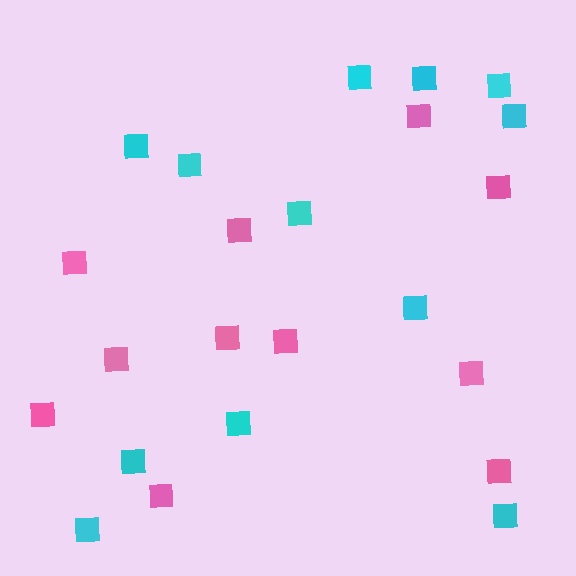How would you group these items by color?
There are 2 groups: one group of pink squares (11) and one group of cyan squares (12).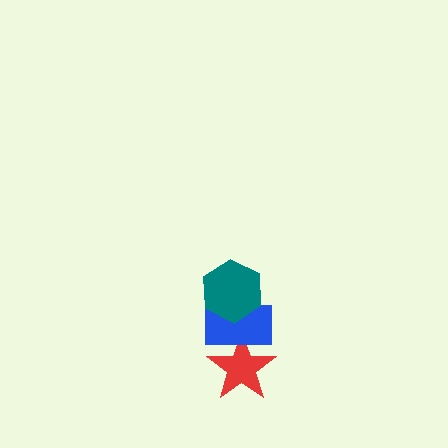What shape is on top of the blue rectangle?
The teal hexagon is on top of the blue rectangle.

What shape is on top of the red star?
The blue rectangle is on top of the red star.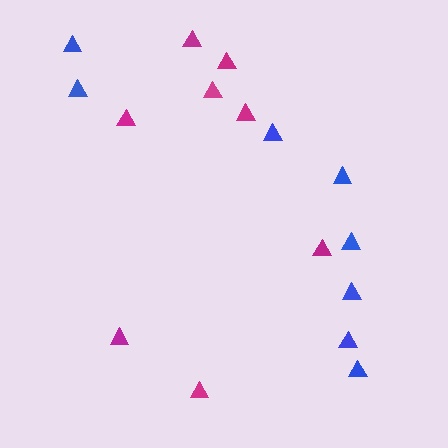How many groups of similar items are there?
There are 2 groups: one group of blue triangles (8) and one group of magenta triangles (8).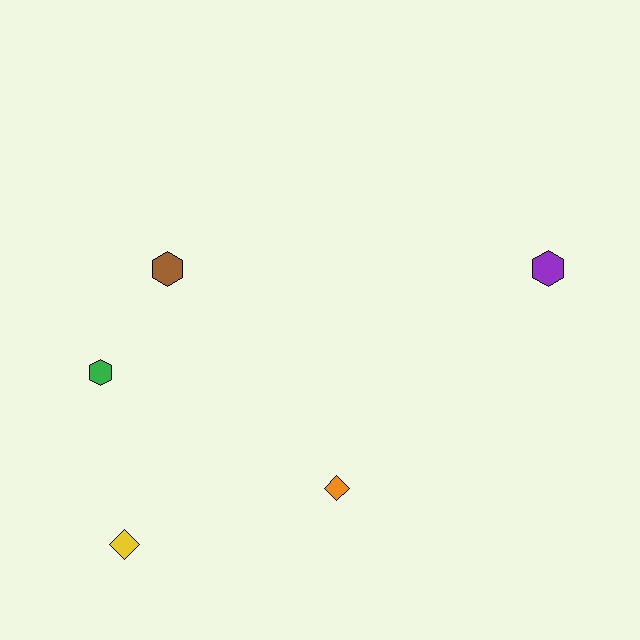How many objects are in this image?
There are 5 objects.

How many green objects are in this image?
There is 1 green object.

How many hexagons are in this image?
There are 3 hexagons.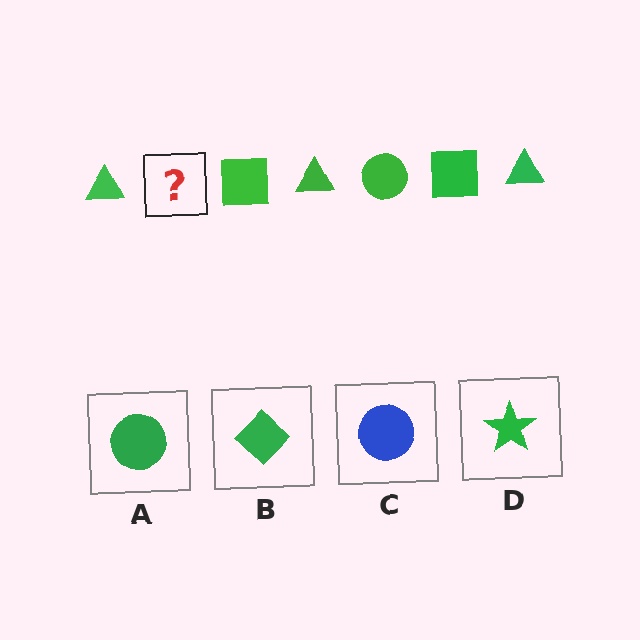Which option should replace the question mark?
Option A.